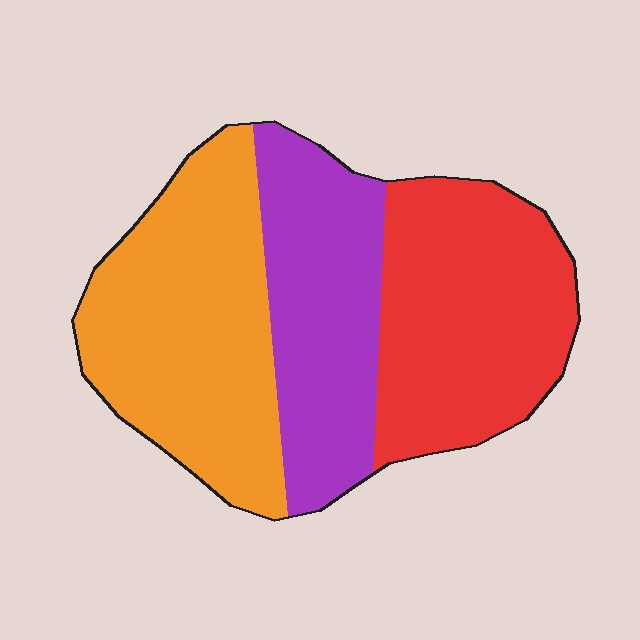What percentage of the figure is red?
Red takes up about one third (1/3) of the figure.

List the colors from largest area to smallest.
From largest to smallest: orange, red, purple.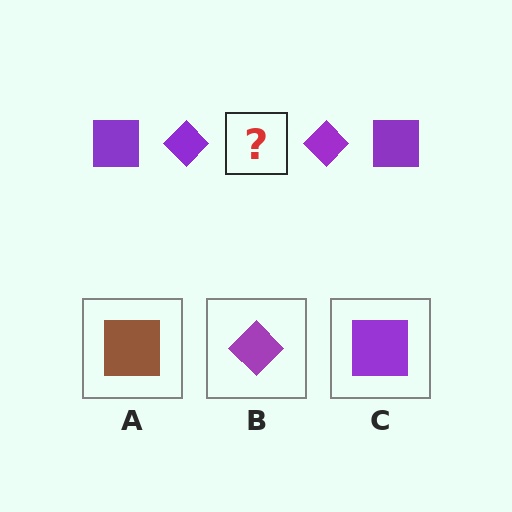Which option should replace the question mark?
Option C.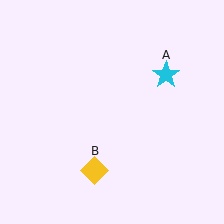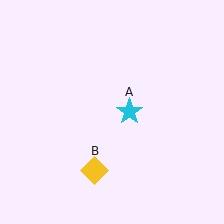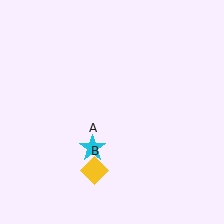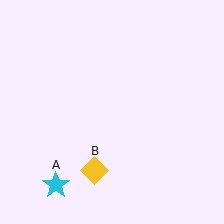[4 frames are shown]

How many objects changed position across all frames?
1 object changed position: cyan star (object A).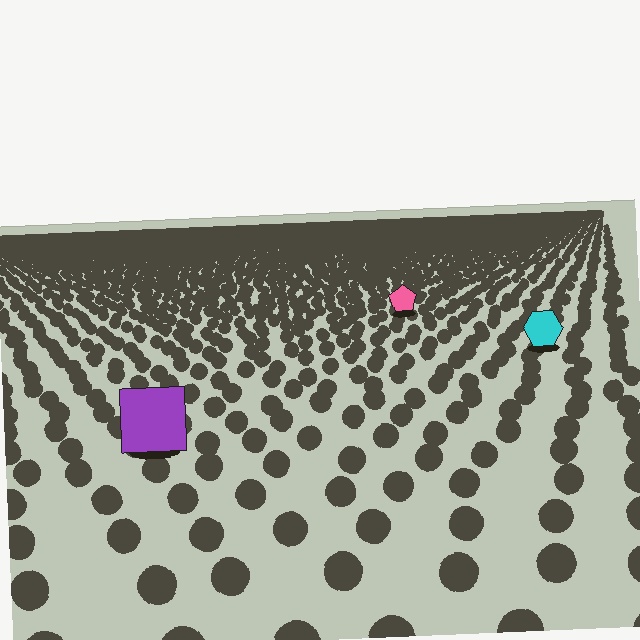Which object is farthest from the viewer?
The pink pentagon is farthest from the viewer. It appears smaller and the ground texture around it is denser.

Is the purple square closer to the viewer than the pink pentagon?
Yes. The purple square is closer — you can tell from the texture gradient: the ground texture is coarser near it.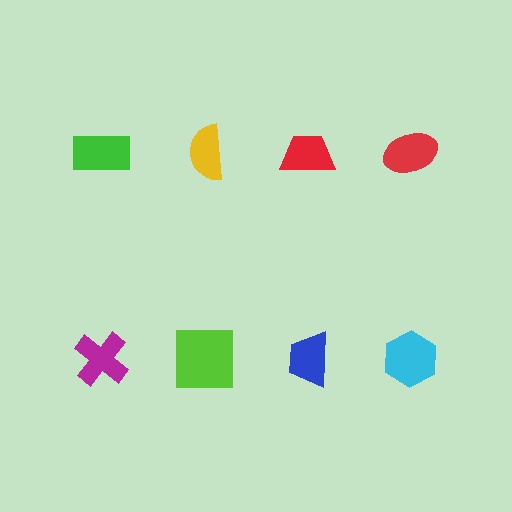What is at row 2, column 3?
A blue trapezoid.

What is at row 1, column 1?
A green rectangle.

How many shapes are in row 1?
4 shapes.